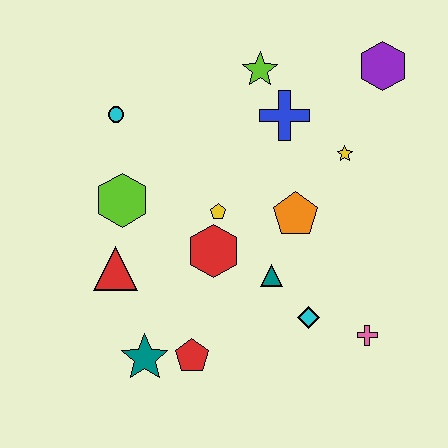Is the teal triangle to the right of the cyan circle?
Yes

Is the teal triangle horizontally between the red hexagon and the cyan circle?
No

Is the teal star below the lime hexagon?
Yes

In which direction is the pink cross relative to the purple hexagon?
The pink cross is below the purple hexagon.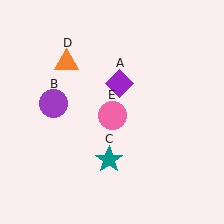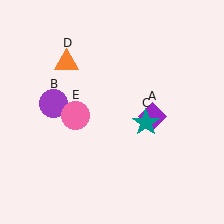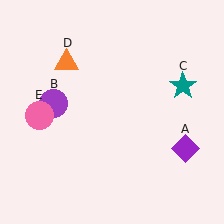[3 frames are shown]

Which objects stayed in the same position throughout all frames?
Purple circle (object B) and orange triangle (object D) remained stationary.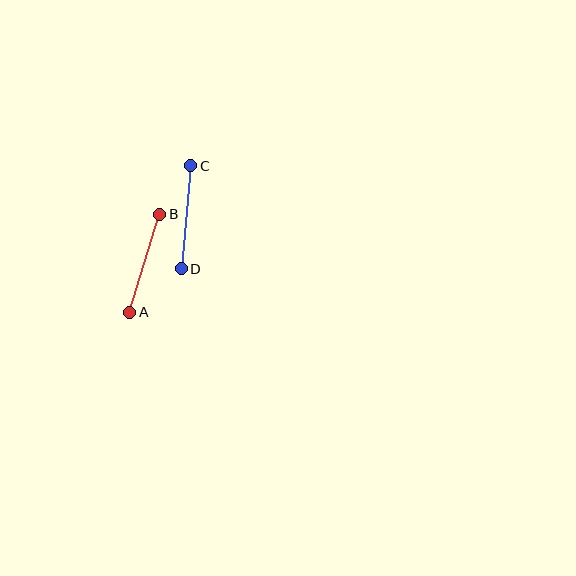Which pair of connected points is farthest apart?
Points C and D are farthest apart.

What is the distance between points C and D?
The distance is approximately 104 pixels.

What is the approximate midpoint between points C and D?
The midpoint is at approximately (186, 217) pixels.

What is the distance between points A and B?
The distance is approximately 103 pixels.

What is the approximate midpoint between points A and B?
The midpoint is at approximately (145, 263) pixels.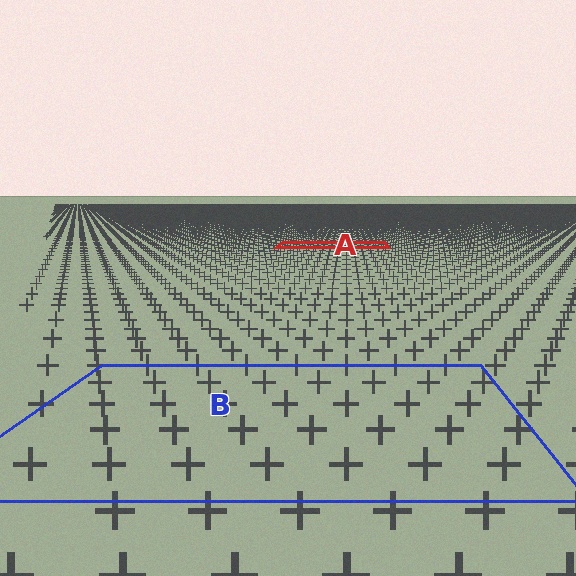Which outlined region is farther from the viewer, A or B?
Region A is farther from the viewer — the texture elements inside it appear smaller and more densely packed.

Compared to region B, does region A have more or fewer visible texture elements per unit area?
Region A has more texture elements per unit area — they are packed more densely because it is farther away.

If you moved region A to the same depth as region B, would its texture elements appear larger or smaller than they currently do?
They would appear larger. At a closer depth, the same texture elements are projected at a bigger on-screen size.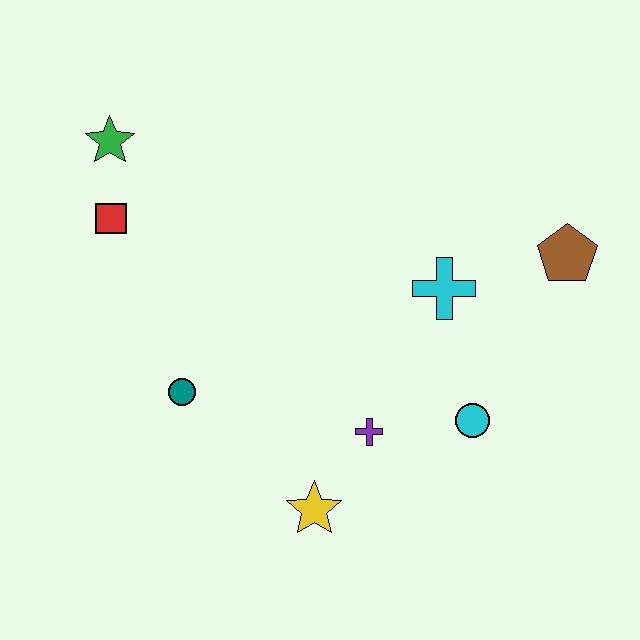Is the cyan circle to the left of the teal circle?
No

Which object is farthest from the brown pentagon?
The green star is farthest from the brown pentagon.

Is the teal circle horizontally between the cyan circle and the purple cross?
No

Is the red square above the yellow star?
Yes